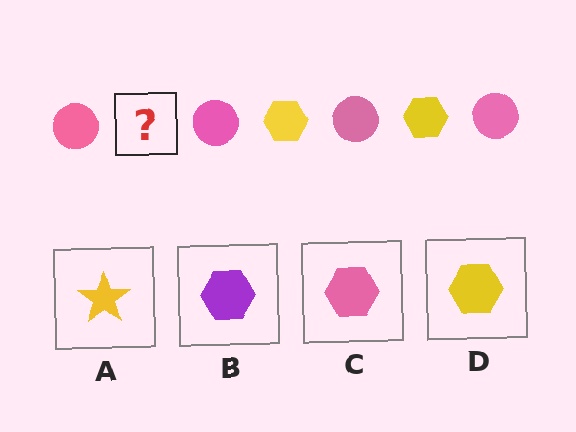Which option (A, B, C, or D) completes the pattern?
D.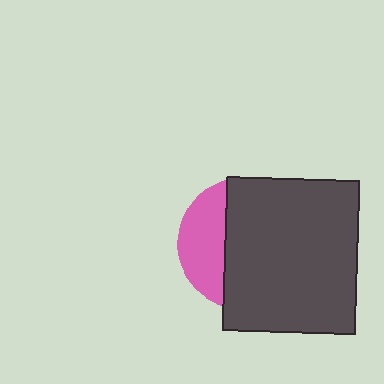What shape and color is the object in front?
The object in front is a dark gray rectangle.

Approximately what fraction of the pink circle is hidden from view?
Roughly 69% of the pink circle is hidden behind the dark gray rectangle.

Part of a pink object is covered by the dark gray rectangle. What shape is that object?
It is a circle.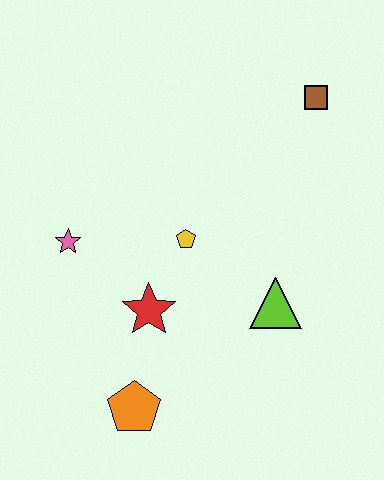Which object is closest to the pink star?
The red star is closest to the pink star.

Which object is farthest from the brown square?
The orange pentagon is farthest from the brown square.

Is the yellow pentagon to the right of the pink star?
Yes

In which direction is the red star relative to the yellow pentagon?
The red star is below the yellow pentagon.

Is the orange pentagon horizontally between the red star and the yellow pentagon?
No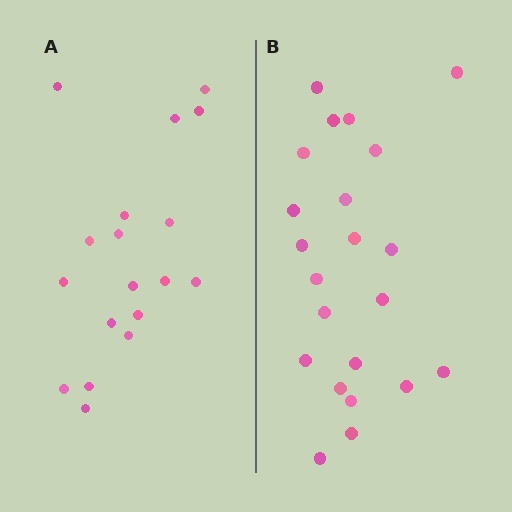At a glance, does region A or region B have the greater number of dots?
Region B (the right region) has more dots.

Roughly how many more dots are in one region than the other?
Region B has about 4 more dots than region A.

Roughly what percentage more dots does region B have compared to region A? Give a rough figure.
About 20% more.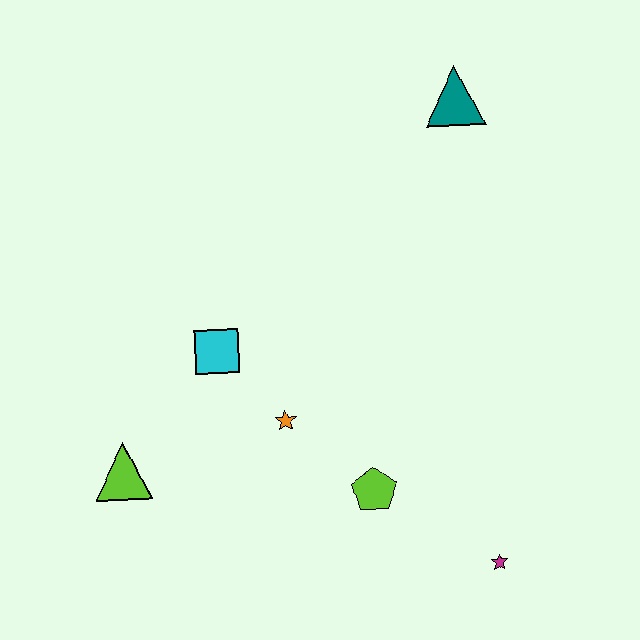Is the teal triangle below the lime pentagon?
No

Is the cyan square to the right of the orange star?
No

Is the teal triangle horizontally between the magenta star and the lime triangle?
Yes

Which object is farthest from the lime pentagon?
The teal triangle is farthest from the lime pentagon.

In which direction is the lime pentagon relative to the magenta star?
The lime pentagon is to the left of the magenta star.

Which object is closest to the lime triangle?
The cyan square is closest to the lime triangle.